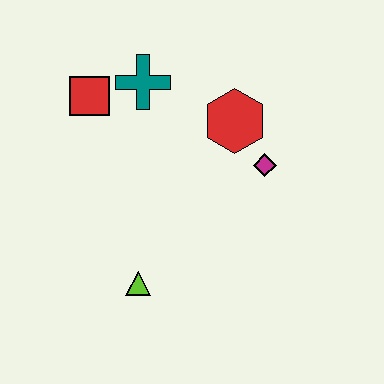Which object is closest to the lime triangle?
The magenta diamond is closest to the lime triangle.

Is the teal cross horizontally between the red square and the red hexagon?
Yes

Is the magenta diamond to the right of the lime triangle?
Yes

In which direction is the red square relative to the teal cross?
The red square is to the left of the teal cross.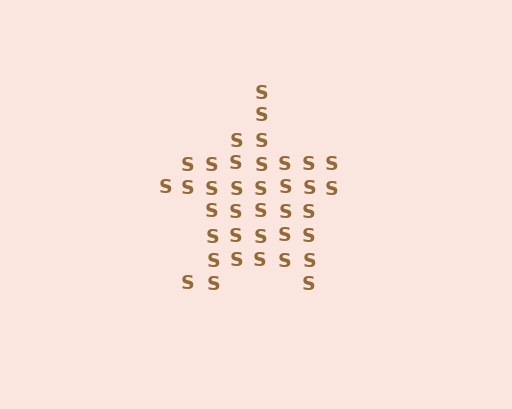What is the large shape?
The large shape is a star.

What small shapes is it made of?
It is made of small letter S's.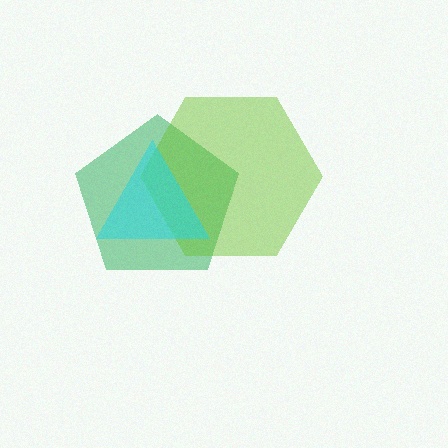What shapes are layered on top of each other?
The layered shapes are: a green pentagon, a lime hexagon, a cyan triangle.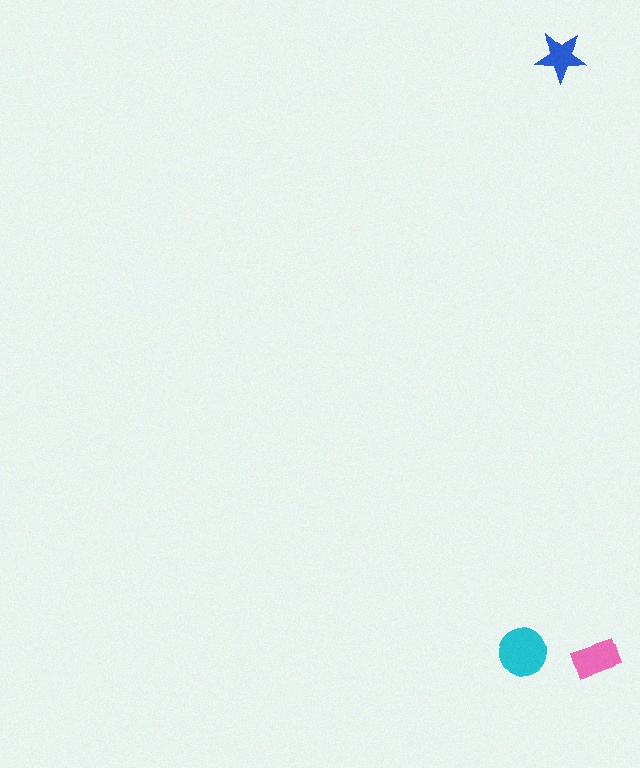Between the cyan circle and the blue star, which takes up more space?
The cyan circle.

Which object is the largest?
The cyan circle.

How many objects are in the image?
There are 3 objects in the image.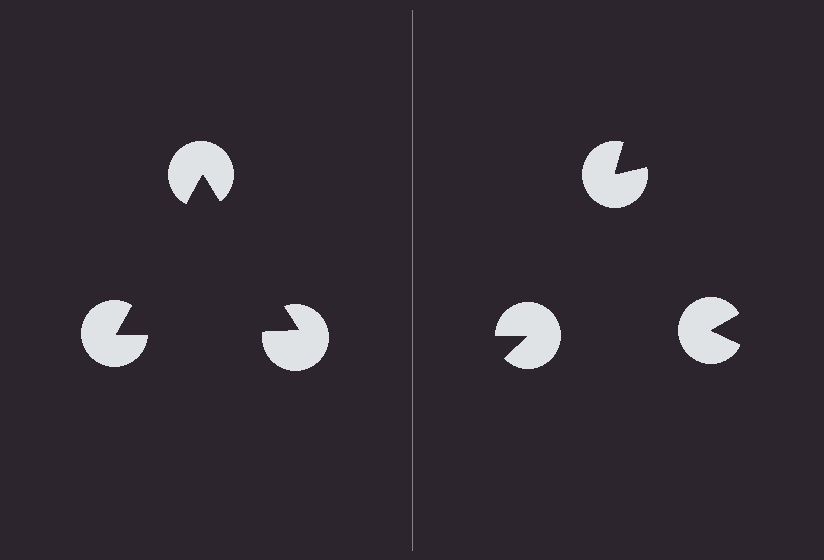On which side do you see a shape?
An illusory triangle appears on the left side. On the right side the wedge cuts are rotated, so no coherent shape forms.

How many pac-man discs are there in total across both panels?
6 — 3 on each side.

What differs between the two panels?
The pac-man discs are positioned identically on both sides; only the wedge orientations differ. On the left they align to a triangle; on the right they are misaligned.